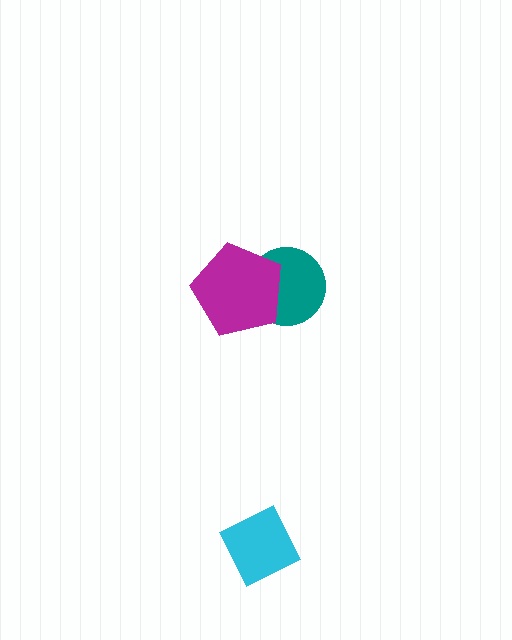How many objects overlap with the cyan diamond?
0 objects overlap with the cyan diamond.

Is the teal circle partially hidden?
Yes, it is partially covered by another shape.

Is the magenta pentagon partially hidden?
No, no other shape covers it.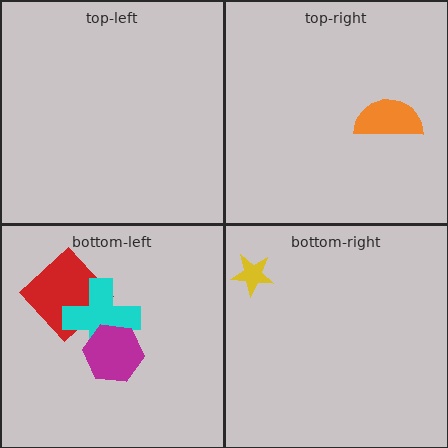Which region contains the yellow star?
The bottom-right region.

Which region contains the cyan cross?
The bottom-left region.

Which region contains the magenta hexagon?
The bottom-left region.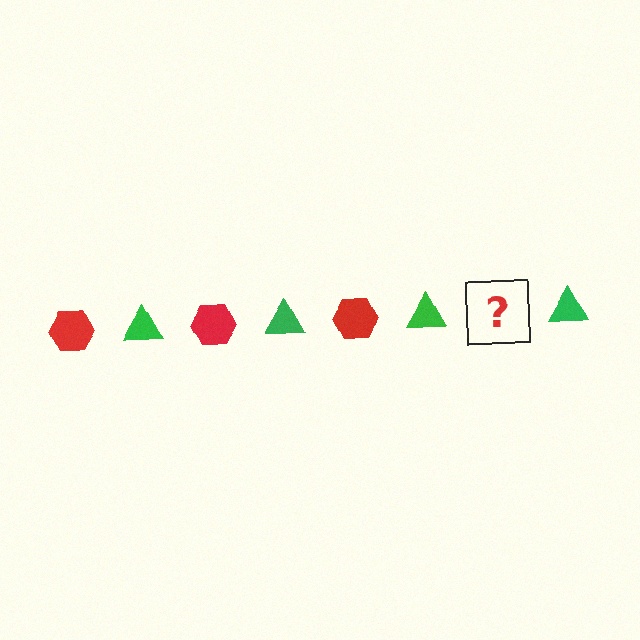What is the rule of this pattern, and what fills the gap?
The rule is that the pattern alternates between red hexagon and green triangle. The gap should be filled with a red hexagon.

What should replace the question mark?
The question mark should be replaced with a red hexagon.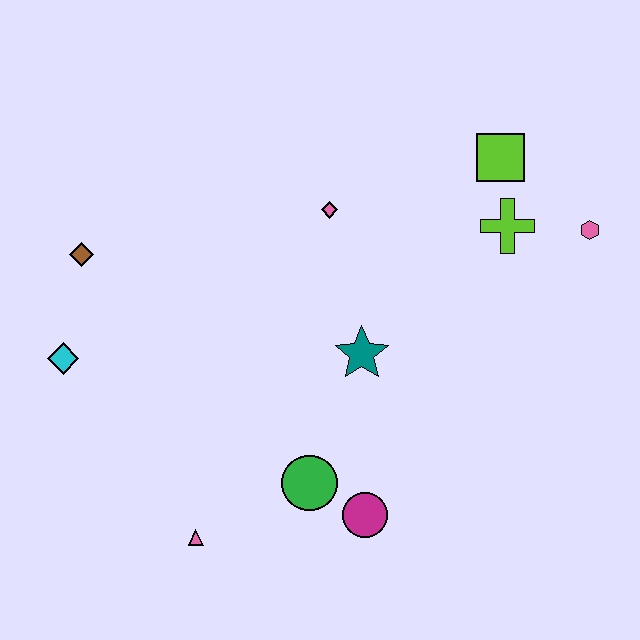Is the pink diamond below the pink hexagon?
No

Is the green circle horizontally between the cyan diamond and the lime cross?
Yes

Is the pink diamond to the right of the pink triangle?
Yes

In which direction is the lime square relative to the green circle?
The lime square is above the green circle.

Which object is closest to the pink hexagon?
The lime cross is closest to the pink hexagon.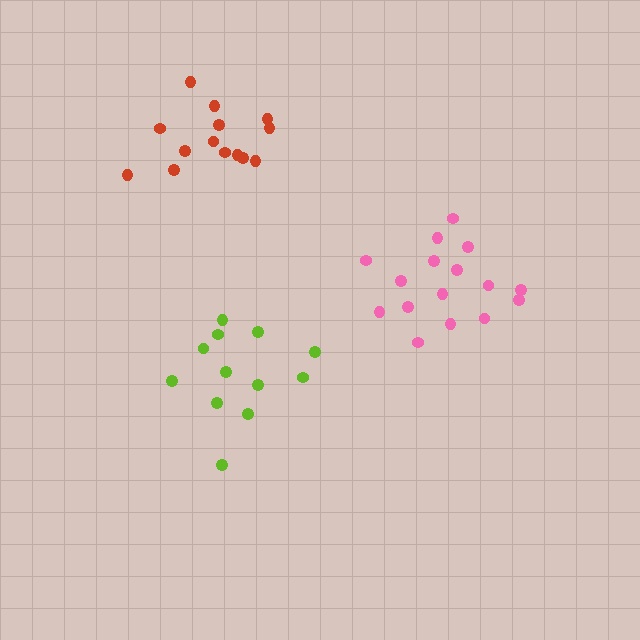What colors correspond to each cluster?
The clusters are colored: lime, red, pink.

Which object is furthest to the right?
The pink cluster is rightmost.